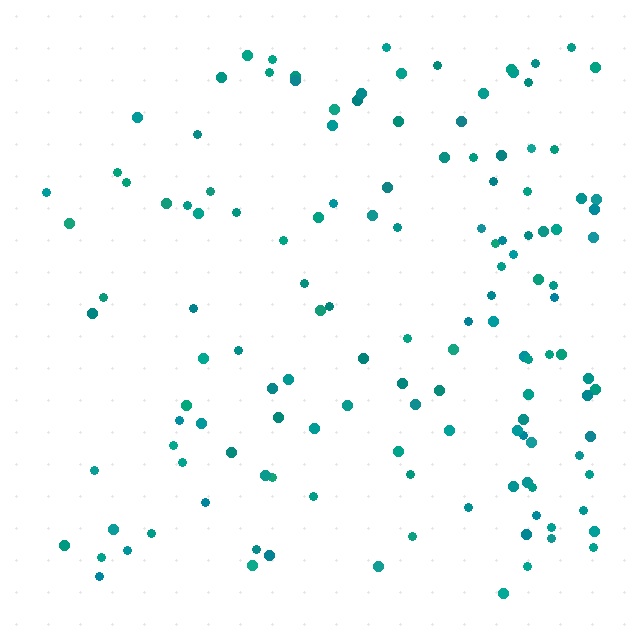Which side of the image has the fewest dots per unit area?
The left.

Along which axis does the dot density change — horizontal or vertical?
Horizontal.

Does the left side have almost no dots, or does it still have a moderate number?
Still a moderate number, just noticeably fewer than the right.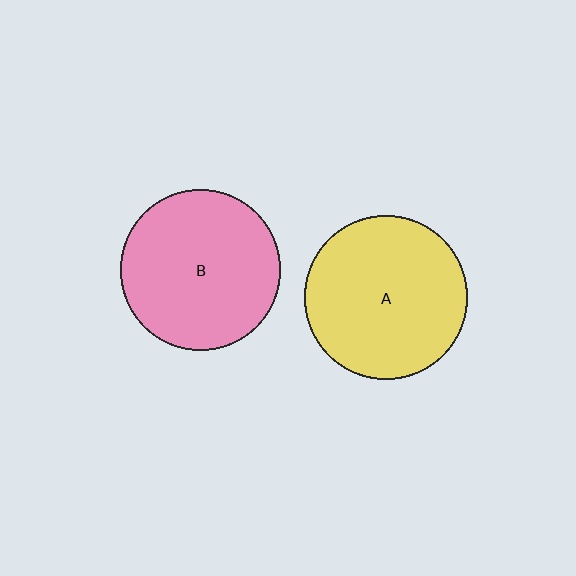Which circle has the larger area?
Circle A (yellow).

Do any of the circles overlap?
No, none of the circles overlap.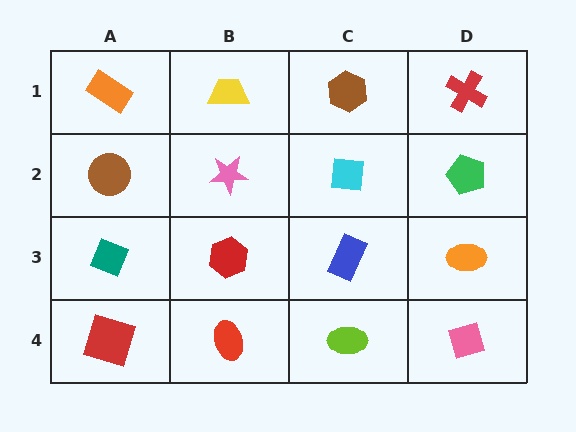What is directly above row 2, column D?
A red cross.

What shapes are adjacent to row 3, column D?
A green pentagon (row 2, column D), a pink diamond (row 4, column D), a blue rectangle (row 3, column C).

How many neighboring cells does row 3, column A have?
3.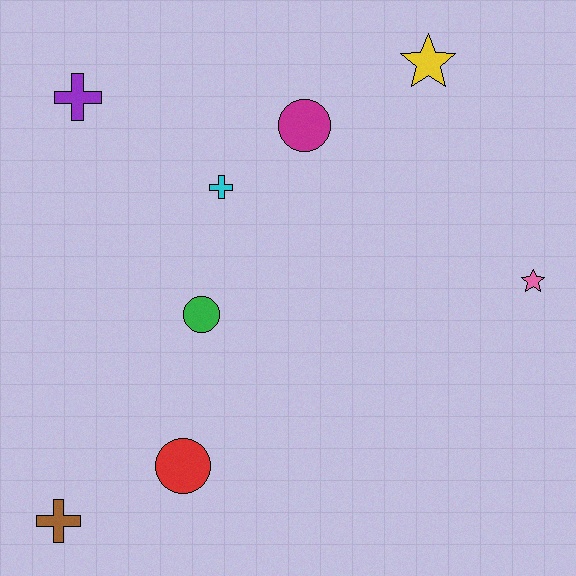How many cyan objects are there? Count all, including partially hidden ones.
There is 1 cyan object.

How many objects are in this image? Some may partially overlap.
There are 8 objects.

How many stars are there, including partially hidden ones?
There are 2 stars.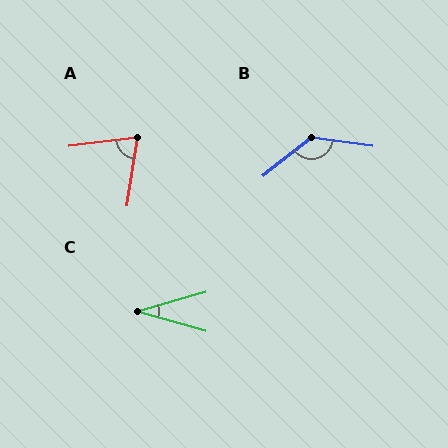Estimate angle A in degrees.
Approximately 75 degrees.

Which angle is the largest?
B, at approximately 133 degrees.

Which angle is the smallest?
C, at approximately 32 degrees.